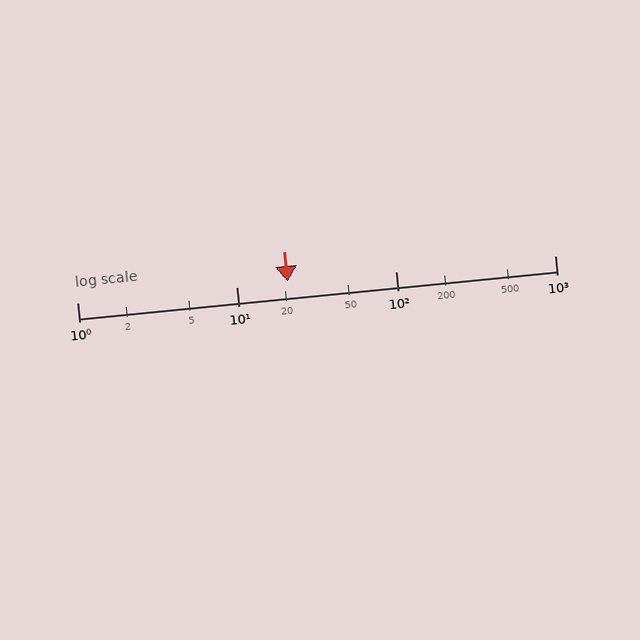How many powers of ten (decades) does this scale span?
The scale spans 3 decades, from 1 to 1000.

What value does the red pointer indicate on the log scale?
The pointer indicates approximately 21.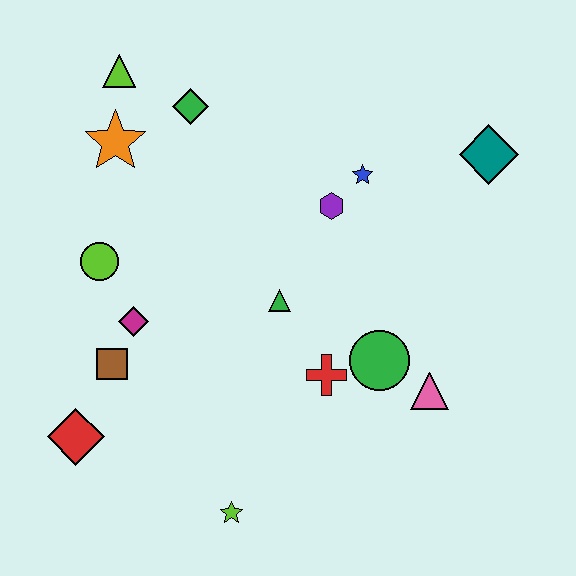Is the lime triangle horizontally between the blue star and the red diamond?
Yes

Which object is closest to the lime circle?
The magenta diamond is closest to the lime circle.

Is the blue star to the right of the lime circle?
Yes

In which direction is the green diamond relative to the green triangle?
The green diamond is above the green triangle.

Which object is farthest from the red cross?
The lime triangle is farthest from the red cross.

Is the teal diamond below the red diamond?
No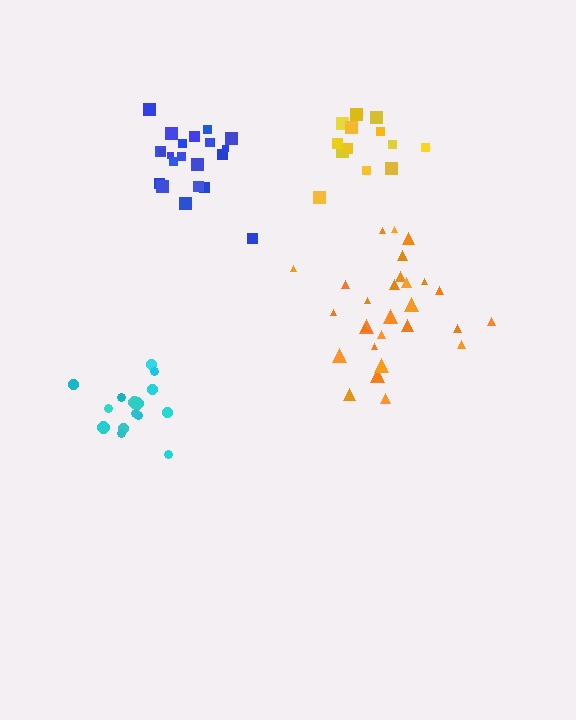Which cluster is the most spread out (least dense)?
Orange.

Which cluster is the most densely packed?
Cyan.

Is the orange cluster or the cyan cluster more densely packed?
Cyan.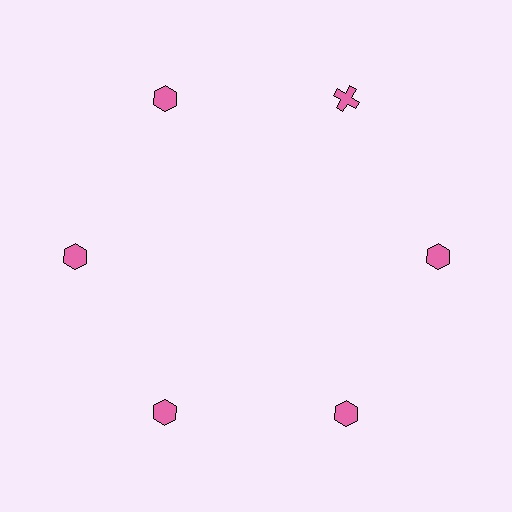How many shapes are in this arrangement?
There are 6 shapes arranged in a ring pattern.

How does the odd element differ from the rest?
It has a different shape: cross instead of hexagon.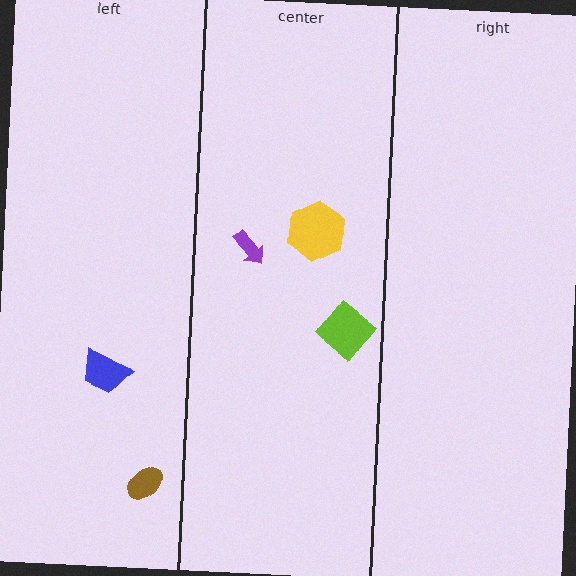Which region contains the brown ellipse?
The left region.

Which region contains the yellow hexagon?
The center region.